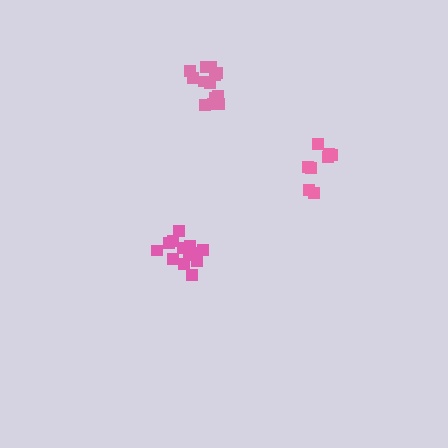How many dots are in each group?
Group 1: 14 dots, Group 2: 8 dots, Group 3: 13 dots (35 total).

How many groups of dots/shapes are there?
There are 3 groups.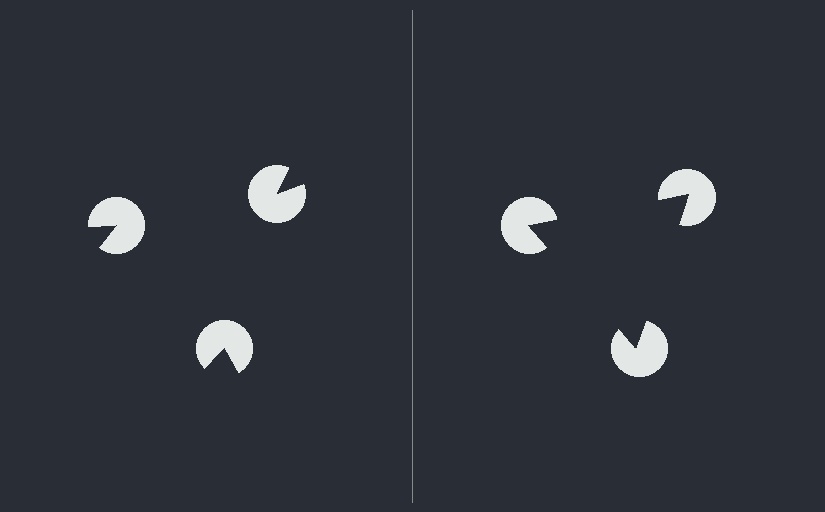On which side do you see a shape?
An illusory triangle appears on the right side. On the left side the wedge cuts are rotated, so no coherent shape forms.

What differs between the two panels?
The pac-man discs are positioned identically on both sides; only the wedge orientations differ. On the right they align to a triangle; on the left they are misaligned.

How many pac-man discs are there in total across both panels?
6 — 3 on each side.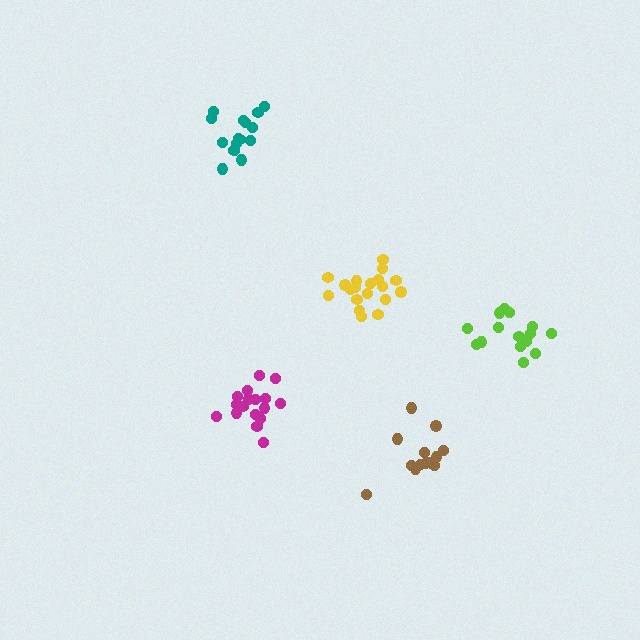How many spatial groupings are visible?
There are 5 spatial groupings.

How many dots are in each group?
Group 1: 16 dots, Group 2: 19 dots, Group 3: 14 dots, Group 4: 17 dots, Group 5: 15 dots (81 total).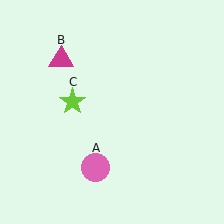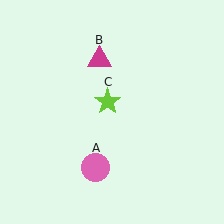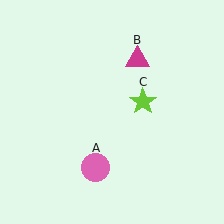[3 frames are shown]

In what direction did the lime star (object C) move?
The lime star (object C) moved right.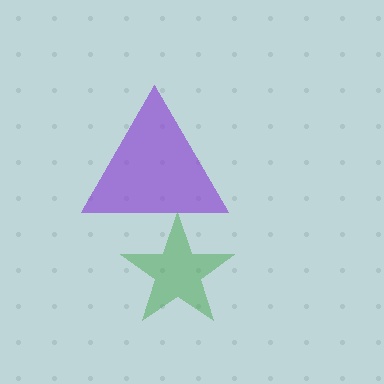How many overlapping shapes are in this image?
There are 2 overlapping shapes in the image.